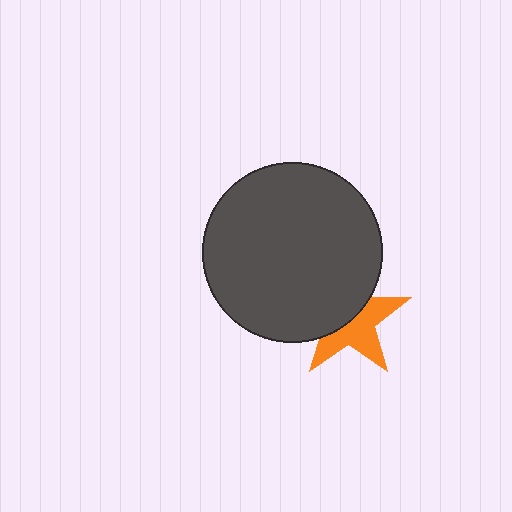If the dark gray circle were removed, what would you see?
You would see the complete orange star.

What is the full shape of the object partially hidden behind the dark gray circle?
The partially hidden object is an orange star.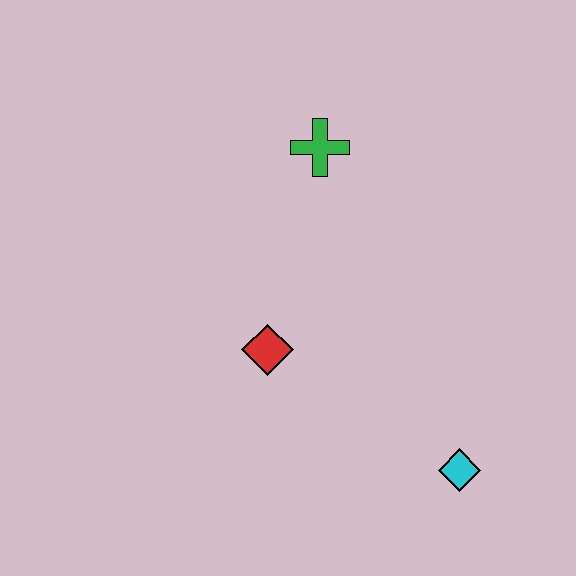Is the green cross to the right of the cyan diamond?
No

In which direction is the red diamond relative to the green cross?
The red diamond is below the green cross.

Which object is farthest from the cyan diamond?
The green cross is farthest from the cyan diamond.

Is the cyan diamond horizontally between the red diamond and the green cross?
No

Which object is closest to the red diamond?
The green cross is closest to the red diamond.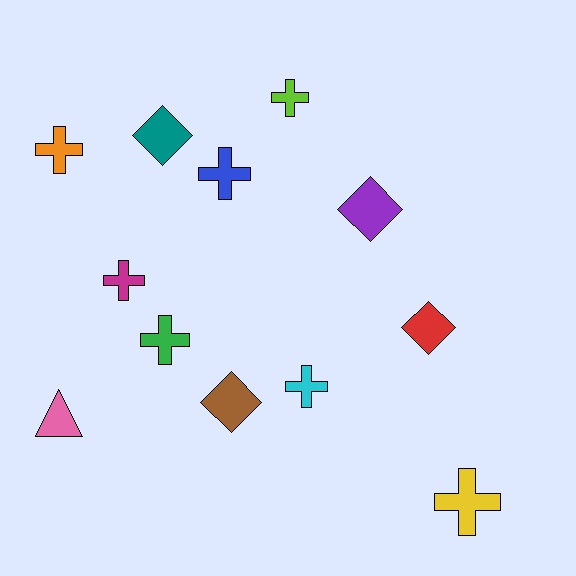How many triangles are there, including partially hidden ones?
There is 1 triangle.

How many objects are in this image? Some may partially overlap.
There are 12 objects.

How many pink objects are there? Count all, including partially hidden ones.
There is 1 pink object.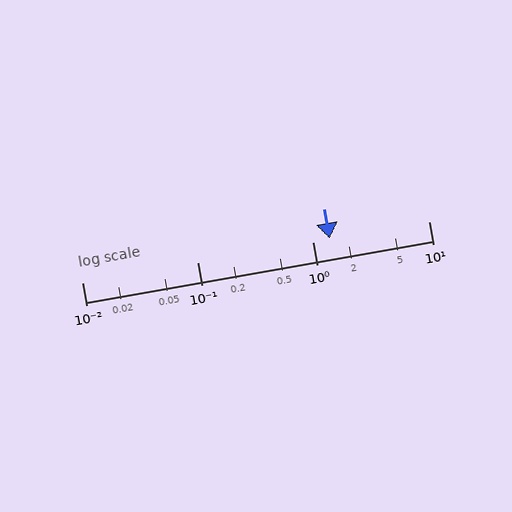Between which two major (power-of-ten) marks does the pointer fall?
The pointer is between 1 and 10.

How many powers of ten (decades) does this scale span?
The scale spans 3 decades, from 0.01 to 10.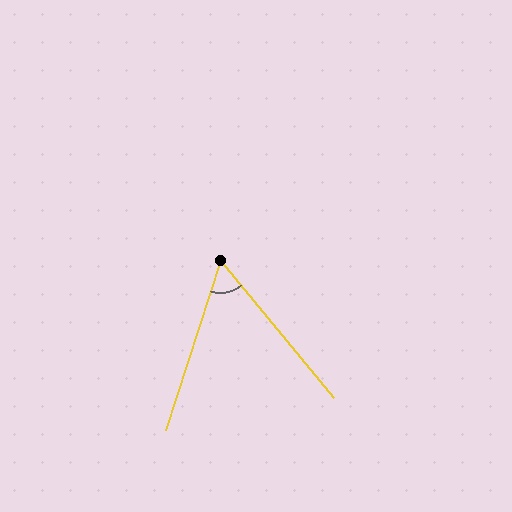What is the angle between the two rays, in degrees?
Approximately 58 degrees.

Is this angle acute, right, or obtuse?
It is acute.